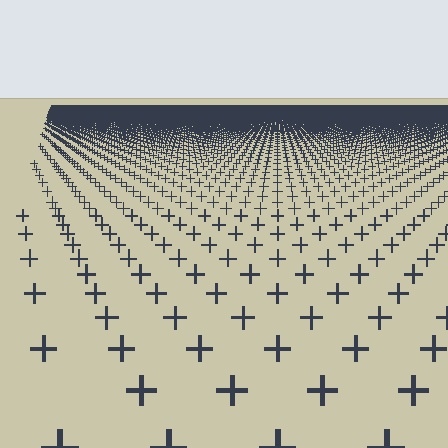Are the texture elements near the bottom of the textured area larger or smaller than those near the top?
Larger. Near the bottom, elements are closer to the viewer and appear at a bigger on-screen size.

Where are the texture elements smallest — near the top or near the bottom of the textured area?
Near the top.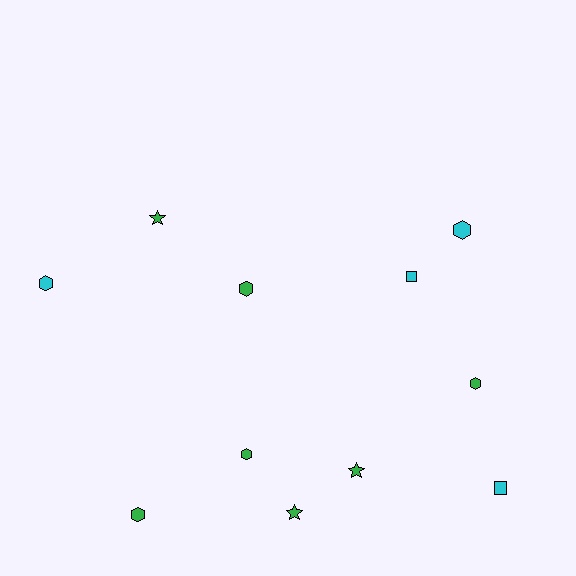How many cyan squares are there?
There are 2 cyan squares.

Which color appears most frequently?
Green, with 7 objects.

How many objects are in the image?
There are 11 objects.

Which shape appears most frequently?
Hexagon, with 6 objects.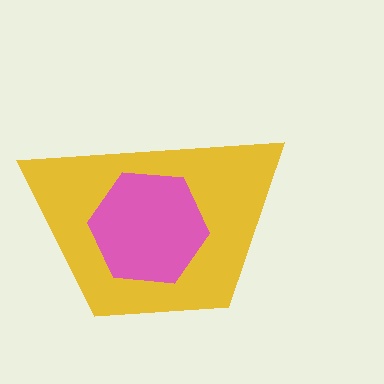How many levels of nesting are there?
2.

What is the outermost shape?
The yellow trapezoid.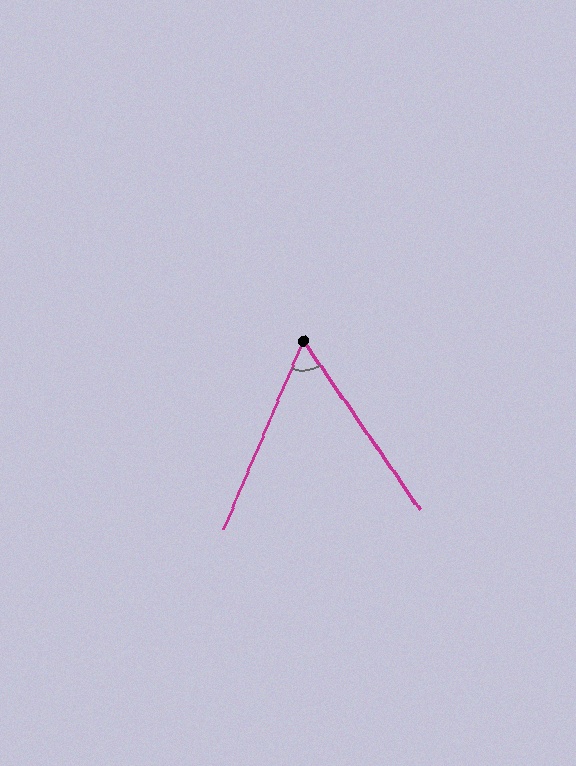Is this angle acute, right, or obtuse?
It is acute.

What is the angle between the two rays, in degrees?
Approximately 57 degrees.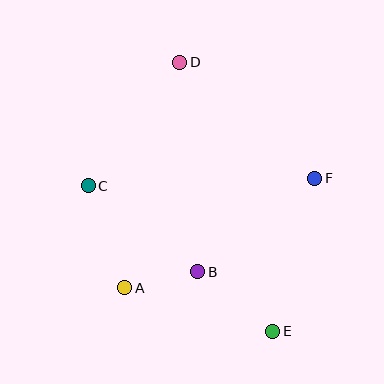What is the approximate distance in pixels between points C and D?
The distance between C and D is approximately 153 pixels.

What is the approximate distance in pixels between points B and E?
The distance between B and E is approximately 96 pixels.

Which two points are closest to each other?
Points A and B are closest to each other.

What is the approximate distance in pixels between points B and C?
The distance between B and C is approximately 139 pixels.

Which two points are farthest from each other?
Points D and E are farthest from each other.